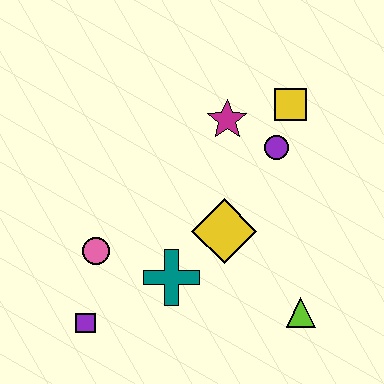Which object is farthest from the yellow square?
The purple square is farthest from the yellow square.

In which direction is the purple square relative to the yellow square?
The purple square is below the yellow square.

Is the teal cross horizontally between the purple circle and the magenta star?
No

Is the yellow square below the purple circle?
No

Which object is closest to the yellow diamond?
The teal cross is closest to the yellow diamond.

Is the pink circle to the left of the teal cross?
Yes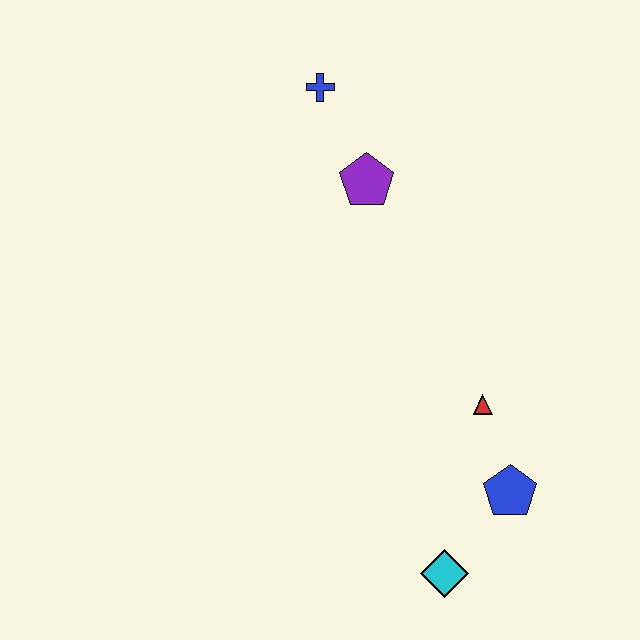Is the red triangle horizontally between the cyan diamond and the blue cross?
No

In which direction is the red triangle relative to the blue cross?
The red triangle is below the blue cross.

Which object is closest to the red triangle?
The blue pentagon is closest to the red triangle.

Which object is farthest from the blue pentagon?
The blue cross is farthest from the blue pentagon.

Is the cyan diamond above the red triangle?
No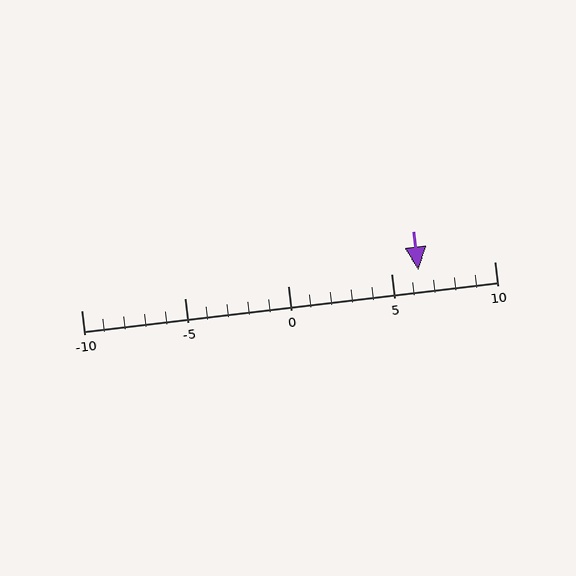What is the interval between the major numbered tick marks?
The major tick marks are spaced 5 units apart.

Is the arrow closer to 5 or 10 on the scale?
The arrow is closer to 5.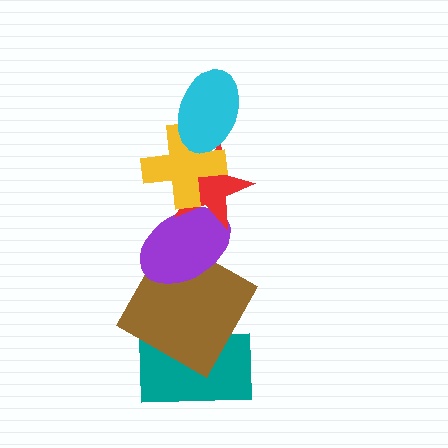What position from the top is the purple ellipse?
The purple ellipse is 4th from the top.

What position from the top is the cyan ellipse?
The cyan ellipse is 1st from the top.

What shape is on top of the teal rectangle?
The brown square is on top of the teal rectangle.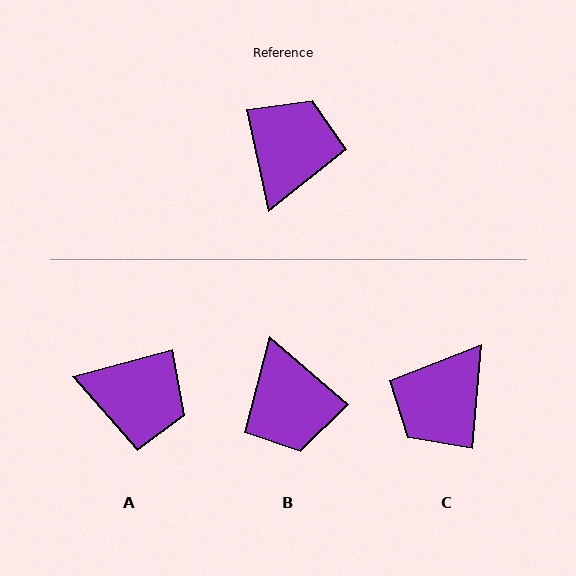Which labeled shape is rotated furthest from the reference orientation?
C, about 163 degrees away.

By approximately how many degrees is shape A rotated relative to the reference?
Approximately 87 degrees clockwise.